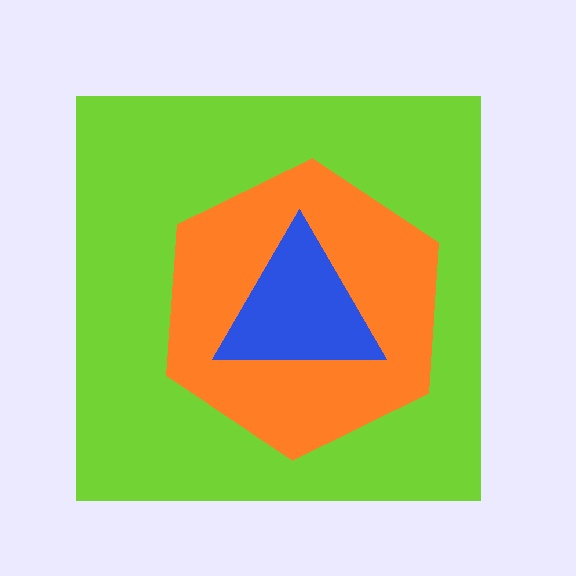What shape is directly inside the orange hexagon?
The blue triangle.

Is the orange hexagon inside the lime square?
Yes.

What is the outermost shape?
The lime square.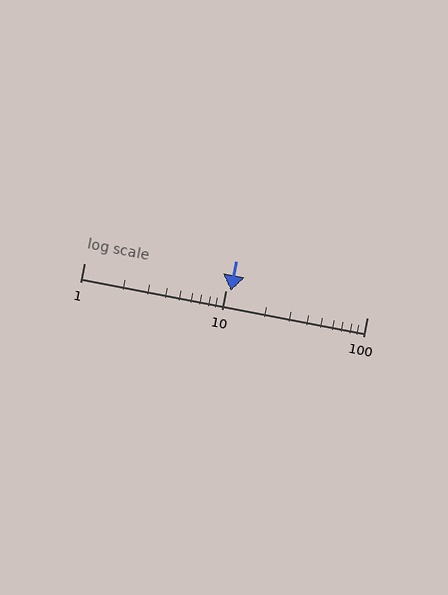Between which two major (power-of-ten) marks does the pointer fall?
The pointer is between 10 and 100.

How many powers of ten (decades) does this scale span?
The scale spans 2 decades, from 1 to 100.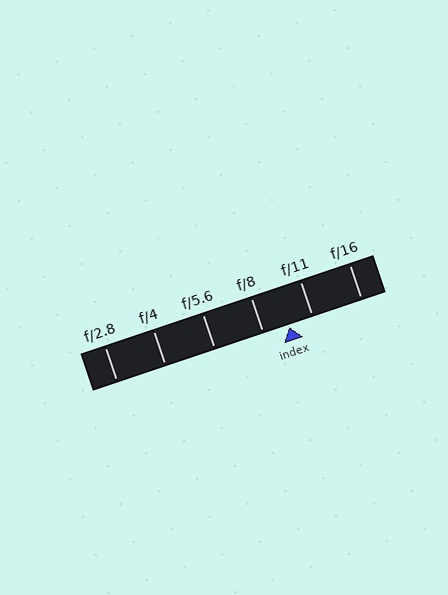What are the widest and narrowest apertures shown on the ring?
The widest aperture shown is f/2.8 and the narrowest is f/16.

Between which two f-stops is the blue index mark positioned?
The index mark is between f/8 and f/11.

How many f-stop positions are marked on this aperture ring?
There are 6 f-stop positions marked.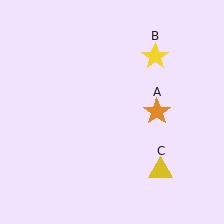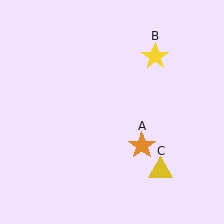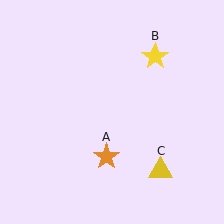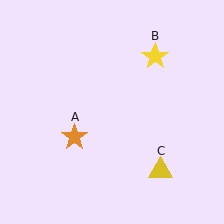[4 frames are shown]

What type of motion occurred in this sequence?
The orange star (object A) rotated clockwise around the center of the scene.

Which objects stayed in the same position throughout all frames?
Yellow star (object B) and yellow triangle (object C) remained stationary.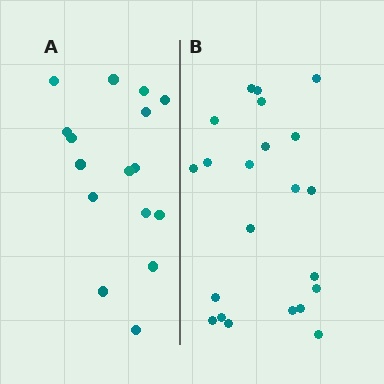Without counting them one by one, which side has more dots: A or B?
Region B (the right region) has more dots.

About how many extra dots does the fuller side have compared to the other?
Region B has about 6 more dots than region A.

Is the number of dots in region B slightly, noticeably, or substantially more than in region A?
Region B has noticeably more, but not dramatically so. The ratio is roughly 1.4 to 1.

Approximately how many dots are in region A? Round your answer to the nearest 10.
About 20 dots. (The exact count is 16, which rounds to 20.)